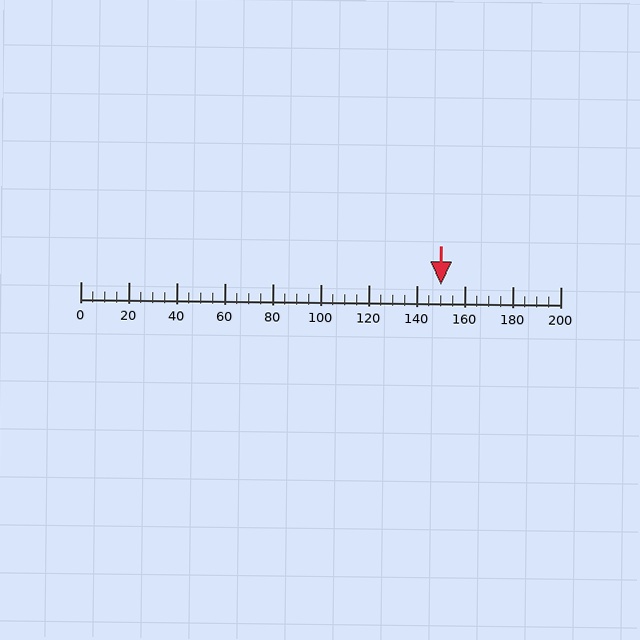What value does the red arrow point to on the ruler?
The red arrow points to approximately 150.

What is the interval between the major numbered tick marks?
The major tick marks are spaced 20 units apart.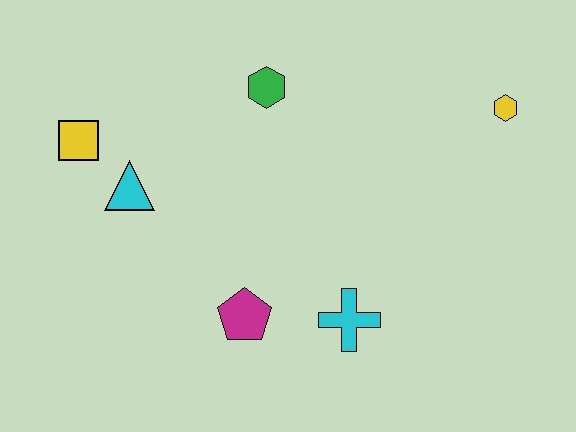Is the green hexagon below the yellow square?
No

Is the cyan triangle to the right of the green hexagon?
No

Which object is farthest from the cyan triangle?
The yellow hexagon is farthest from the cyan triangle.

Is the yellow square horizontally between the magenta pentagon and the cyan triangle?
No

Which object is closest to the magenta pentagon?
The cyan cross is closest to the magenta pentagon.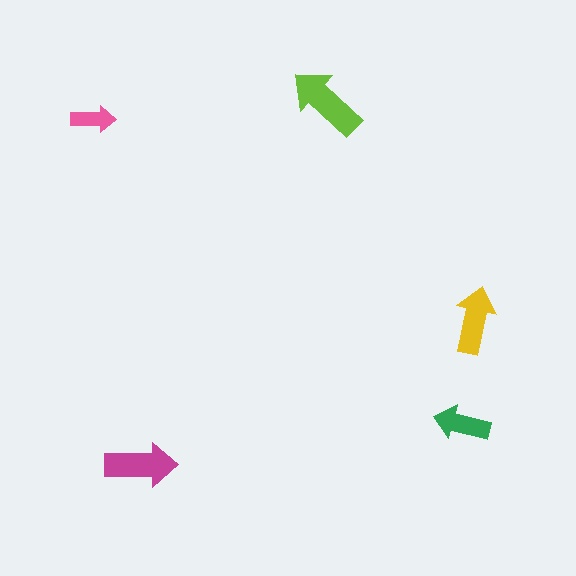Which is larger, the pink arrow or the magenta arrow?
The magenta one.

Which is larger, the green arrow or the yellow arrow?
The yellow one.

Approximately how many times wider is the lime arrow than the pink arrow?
About 1.5 times wider.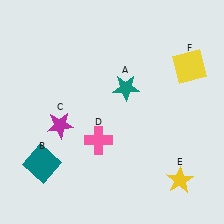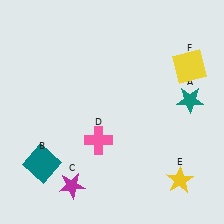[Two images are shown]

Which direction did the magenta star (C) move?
The magenta star (C) moved down.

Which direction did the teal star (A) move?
The teal star (A) moved right.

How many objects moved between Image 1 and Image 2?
2 objects moved between the two images.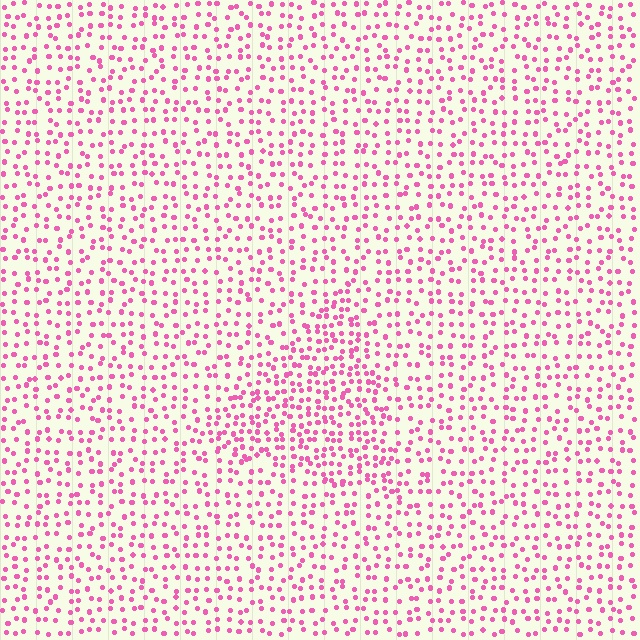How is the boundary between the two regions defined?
The boundary is defined by a change in element density (approximately 1.7x ratio). All elements are the same color, size, and shape.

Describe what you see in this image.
The image contains small pink elements arranged at two different densities. A triangle-shaped region is visible where the elements are more densely packed than the surrounding area.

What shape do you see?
I see a triangle.